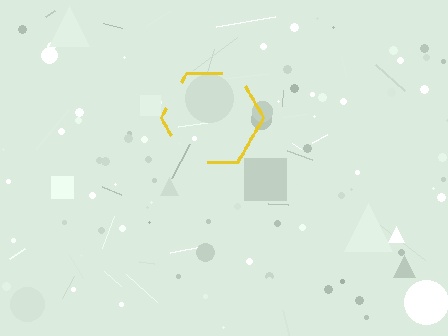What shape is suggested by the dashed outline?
The dashed outline suggests a hexagon.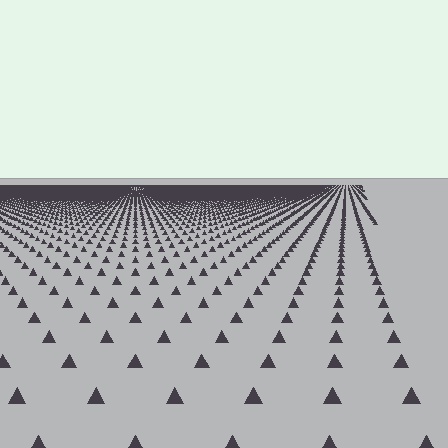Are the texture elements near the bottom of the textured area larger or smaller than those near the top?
Larger. Near the bottom, elements are closer to the viewer and appear at a bigger on-screen size.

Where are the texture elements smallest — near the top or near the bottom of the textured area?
Near the top.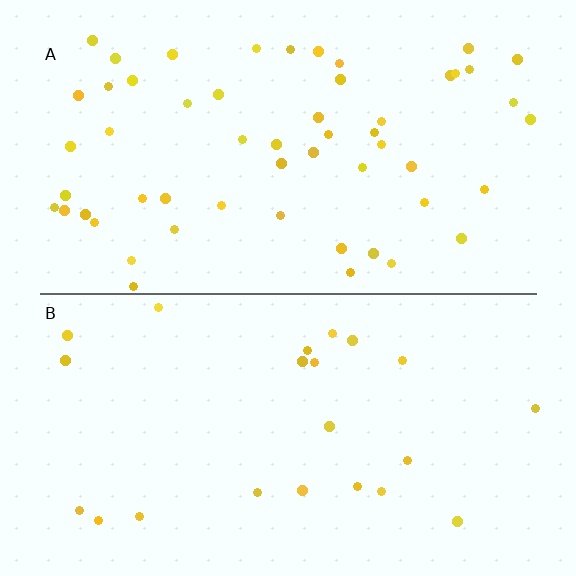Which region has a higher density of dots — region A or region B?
A (the top).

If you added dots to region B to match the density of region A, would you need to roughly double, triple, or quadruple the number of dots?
Approximately double.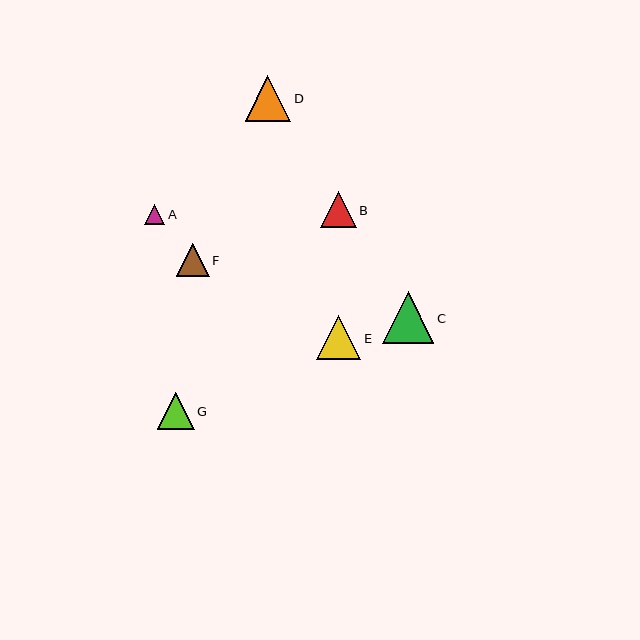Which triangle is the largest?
Triangle C is the largest with a size of approximately 52 pixels.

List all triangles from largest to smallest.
From largest to smallest: C, D, E, G, B, F, A.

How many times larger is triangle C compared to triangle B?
Triangle C is approximately 1.4 times the size of triangle B.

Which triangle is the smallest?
Triangle A is the smallest with a size of approximately 20 pixels.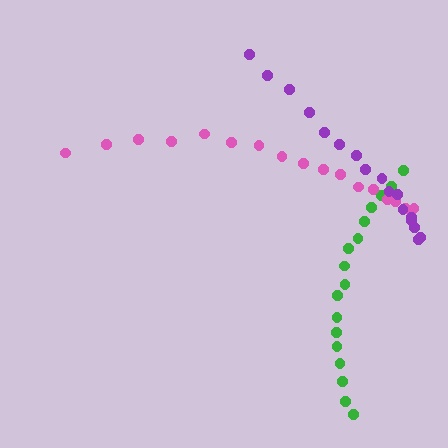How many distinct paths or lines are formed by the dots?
There are 3 distinct paths.